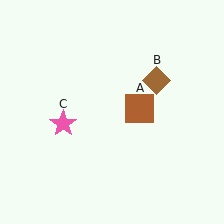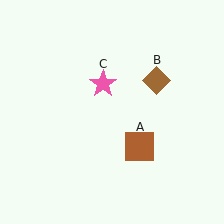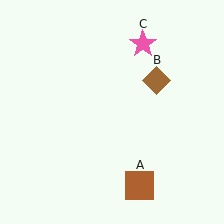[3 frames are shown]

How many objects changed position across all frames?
2 objects changed position: brown square (object A), pink star (object C).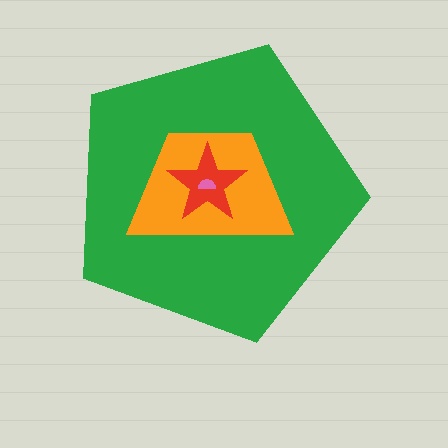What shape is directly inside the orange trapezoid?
The red star.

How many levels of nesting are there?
4.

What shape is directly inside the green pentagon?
The orange trapezoid.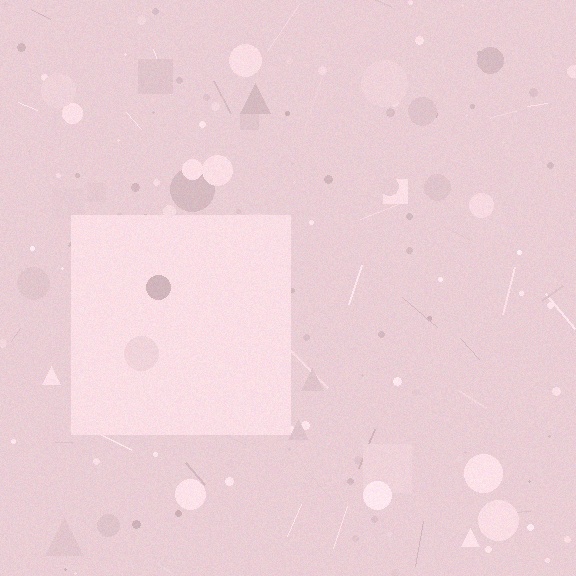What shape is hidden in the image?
A square is hidden in the image.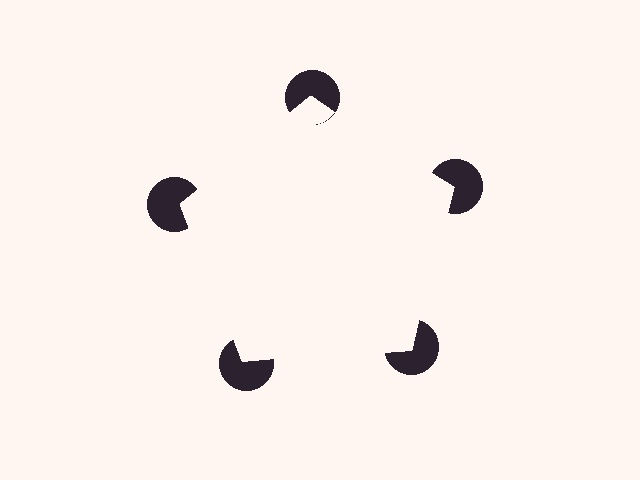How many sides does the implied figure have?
5 sides.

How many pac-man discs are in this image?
There are 5 — one at each vertex of the illusory pentagon.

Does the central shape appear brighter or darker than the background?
It typically appears slightly brighter than the background, even though no actual brightness change is drawn.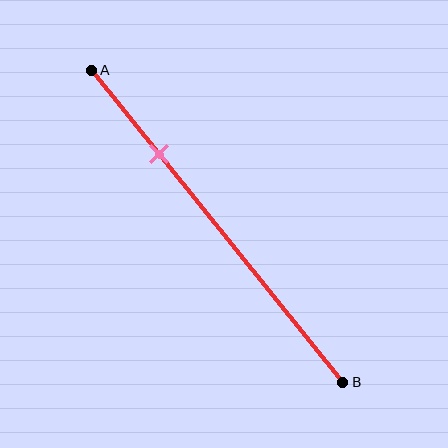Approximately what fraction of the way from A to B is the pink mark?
The pink mark is approximately 25% of the way from A to B.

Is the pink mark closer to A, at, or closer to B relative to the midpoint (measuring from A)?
The pink mark is closer to point A than the midpoint of segment AB.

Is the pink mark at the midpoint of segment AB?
No, the mark is at about 25% from A, not at the 50% midpoint.